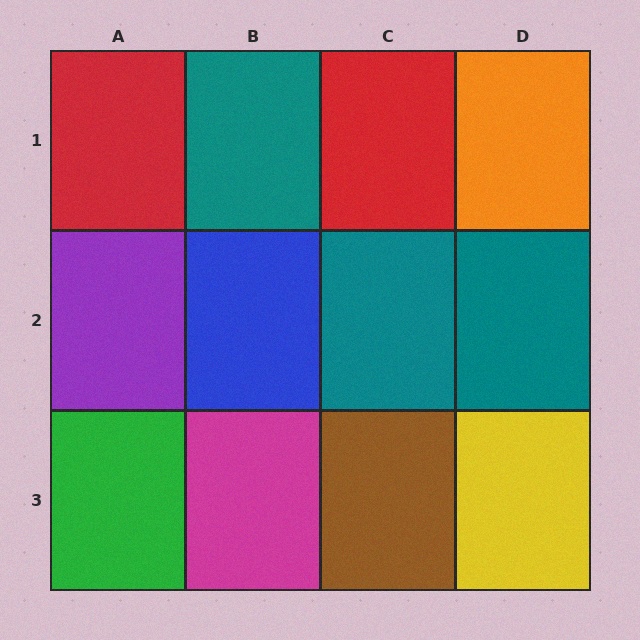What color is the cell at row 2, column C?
Teal.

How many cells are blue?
1 cell is blue.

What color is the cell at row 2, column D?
Teal.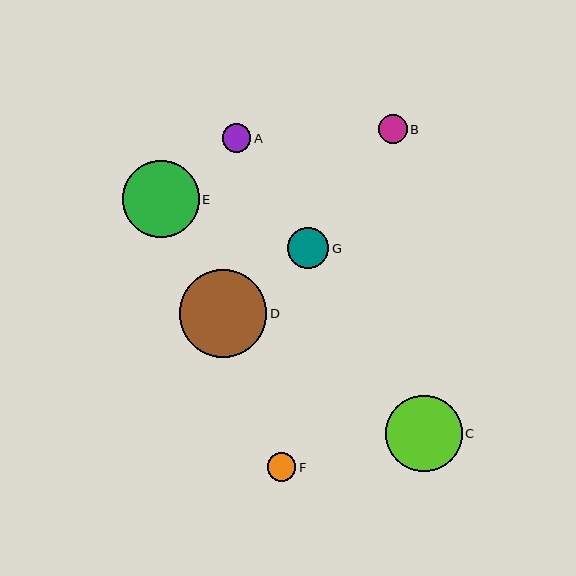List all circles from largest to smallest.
From largest to smallest: D, E, C, G, B, A, F.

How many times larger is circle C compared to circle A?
Circle C is approximately 2.7 times the size of circle A.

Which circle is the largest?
Circle D is the largest with a size of approximately 87 pixels.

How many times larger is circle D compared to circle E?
Circle D is approximately 1.1 times the size of circle E.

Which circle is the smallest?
Circle F is the smallest with a size of approximately 28 pixels.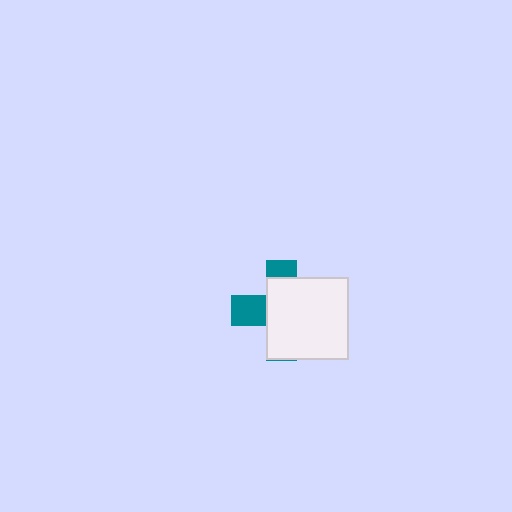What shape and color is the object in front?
The object in front is a white square.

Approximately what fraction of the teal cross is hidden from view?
Roughly 69% of the teal cross is hidden behind the white square.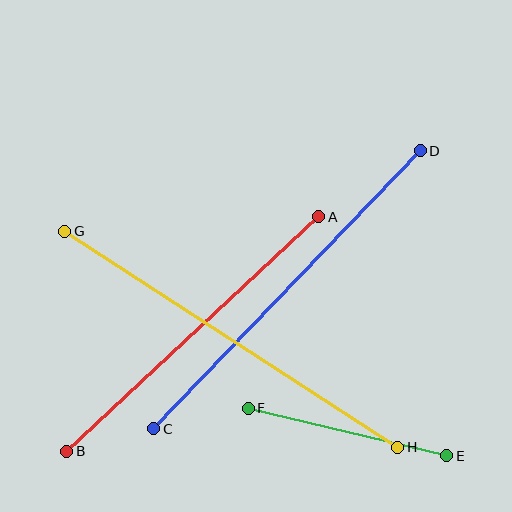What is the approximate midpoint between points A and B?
The midpoint is at approximately (193, 334) pixels.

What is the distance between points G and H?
The distance is approximately 397 pixels.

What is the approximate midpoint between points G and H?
The midpoint is at approximately (231, 339) pixels.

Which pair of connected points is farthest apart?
Points G and H are farthest apart.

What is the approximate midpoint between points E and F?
The midpoint is at approximately (347, 432) pixels.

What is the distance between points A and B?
The distance is approximately 344 pixels.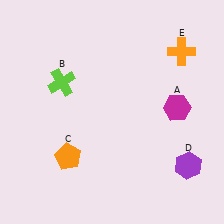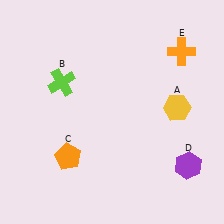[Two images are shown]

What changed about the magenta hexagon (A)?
In Image 1, A is magenta. In Image 2, it changed to yellow.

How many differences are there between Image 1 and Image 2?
There is 1 difference between the two images.